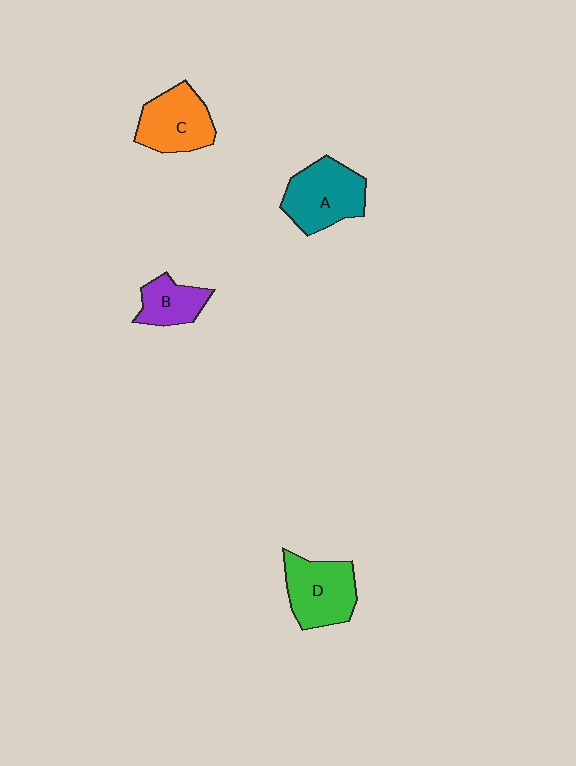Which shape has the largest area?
Shape A (teal).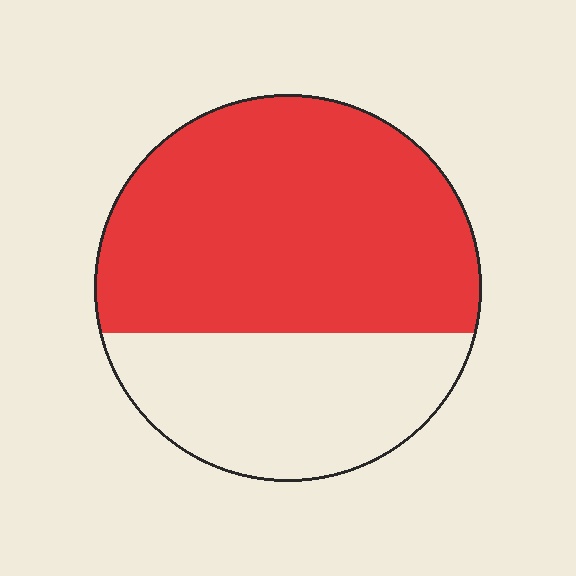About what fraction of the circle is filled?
About two thirds (2/3).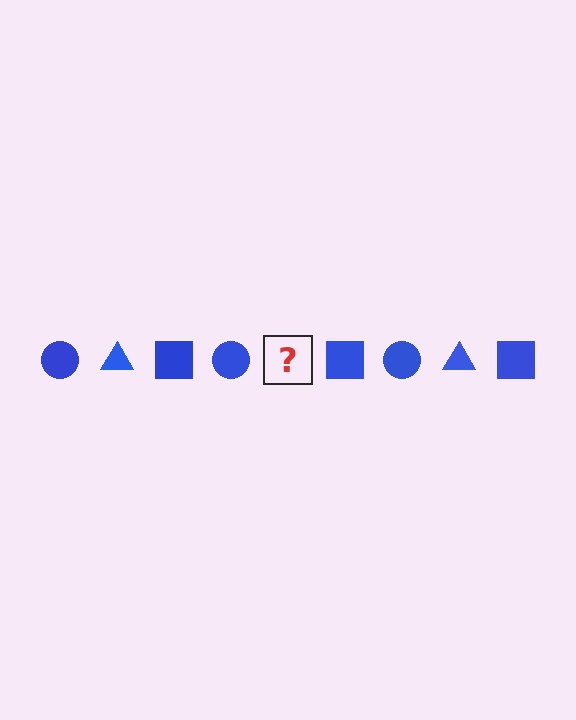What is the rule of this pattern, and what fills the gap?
The rule is that the pattern cycles through circle, triangle, square shapes in blue. The gap should be filled with a blue triangle.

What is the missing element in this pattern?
The missing element is a blue triangle.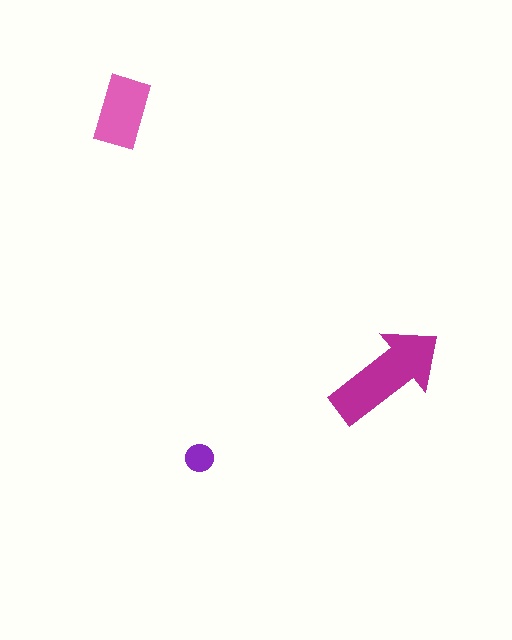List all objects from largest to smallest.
The magenta arrow, the pink rectangle, the purple circle.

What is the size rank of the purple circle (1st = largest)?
3rd.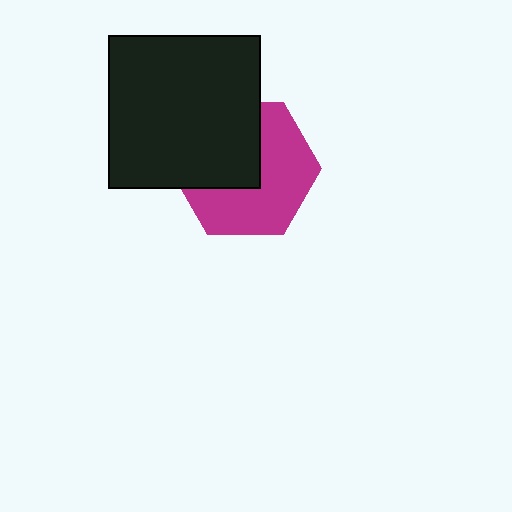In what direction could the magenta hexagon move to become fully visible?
The magenta hexagon could move toward the lower-right. That would shift it out from behind the black square entirely.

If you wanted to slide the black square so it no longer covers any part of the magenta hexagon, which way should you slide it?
Slide it toward the upper-left — that is the most direct way to separate the two shapes.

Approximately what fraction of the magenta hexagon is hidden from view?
Roughly 44% of the magenta hexagon is hidden behind the black square.